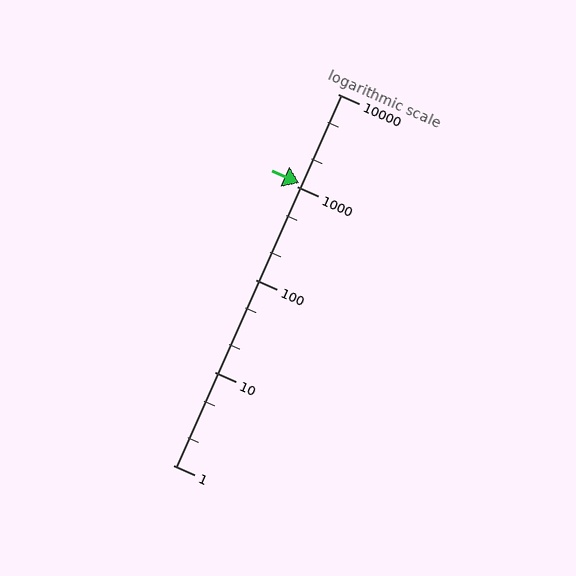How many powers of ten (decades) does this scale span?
The scale spans 4 decades, from 1 to 10000.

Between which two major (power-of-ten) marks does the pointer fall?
The pointer is between 1000 and 10000.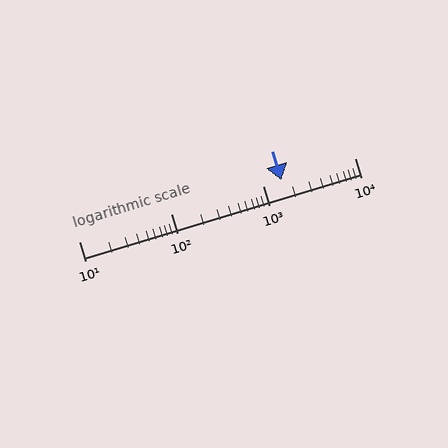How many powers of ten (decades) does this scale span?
The scale spans 3 decades, from 10 to 10000.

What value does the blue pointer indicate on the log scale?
The pointer indicates approximately 1600.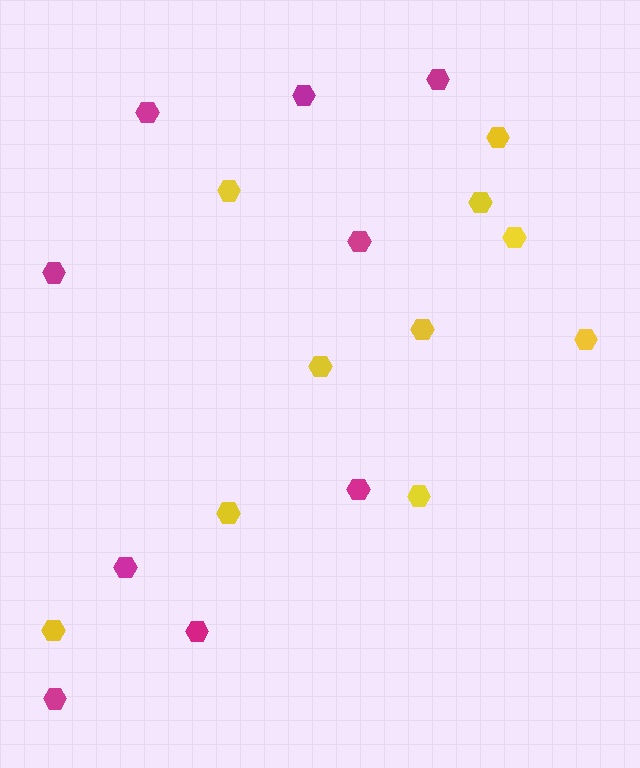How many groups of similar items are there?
There are 2 groups: one group of yellow hexagons (10) and one group of magenta hexagons (9).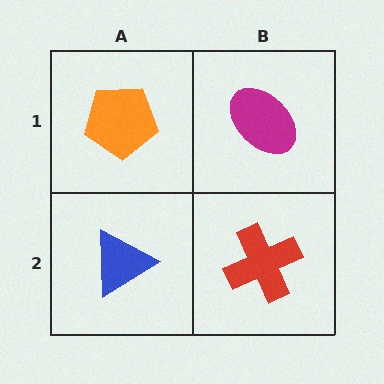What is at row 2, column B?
A red cross.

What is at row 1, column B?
A magenta ellipse.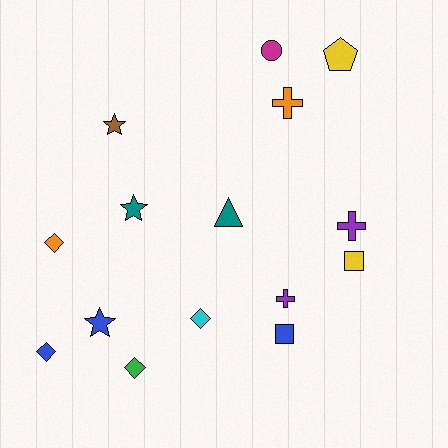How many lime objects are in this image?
There are no lime objects.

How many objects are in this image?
There are 15 objects.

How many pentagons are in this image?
There is 1 pentagon.